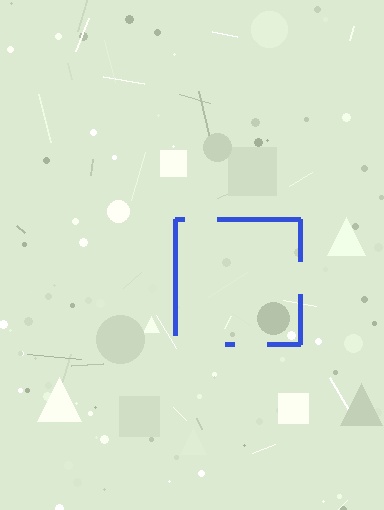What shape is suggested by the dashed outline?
The dashed outline suggests a square.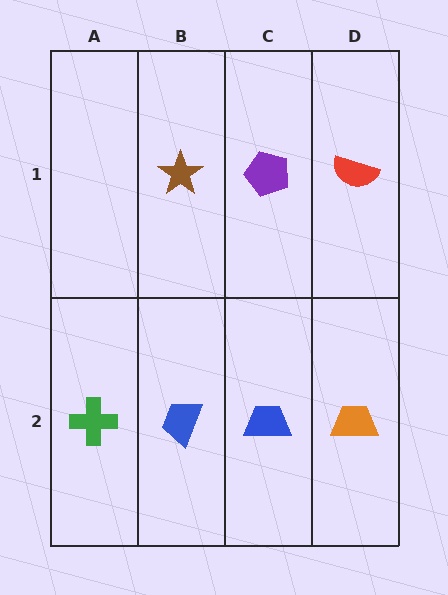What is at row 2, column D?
An orange trapezoid.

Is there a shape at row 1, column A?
No, that cell is empty.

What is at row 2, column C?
A blue trapezoid.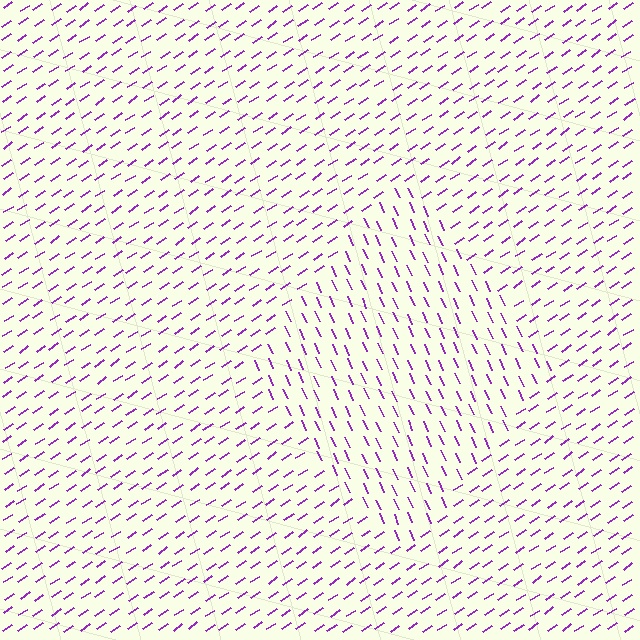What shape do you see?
I see a diamond.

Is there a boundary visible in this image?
Yes, there is a texture boundary formed by a change in line orientation.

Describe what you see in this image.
The image is filled with small purple line segments. A diamond region in the image has lines oriented differently from the surrounding lines, creating a visible texture boundary.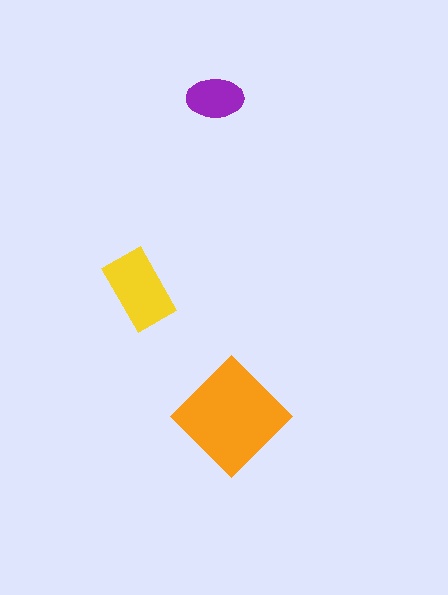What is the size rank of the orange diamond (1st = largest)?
1st.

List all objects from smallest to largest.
The purple ellipse, the yellow rectangle, the orange diamond.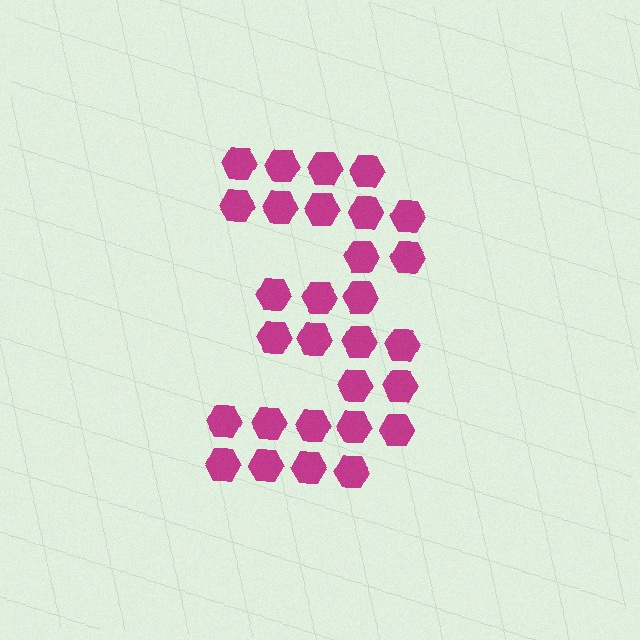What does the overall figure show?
The overall figure shows the digit 3.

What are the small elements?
The small elements are hexagons.